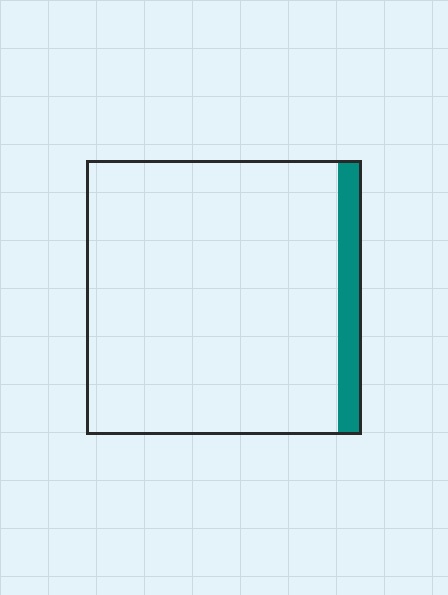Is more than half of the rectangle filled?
No.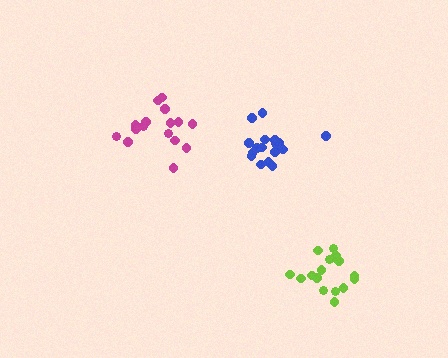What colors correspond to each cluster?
The clusters are colored: lime, blue, magenta.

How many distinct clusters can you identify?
There are 3 distinct clusters.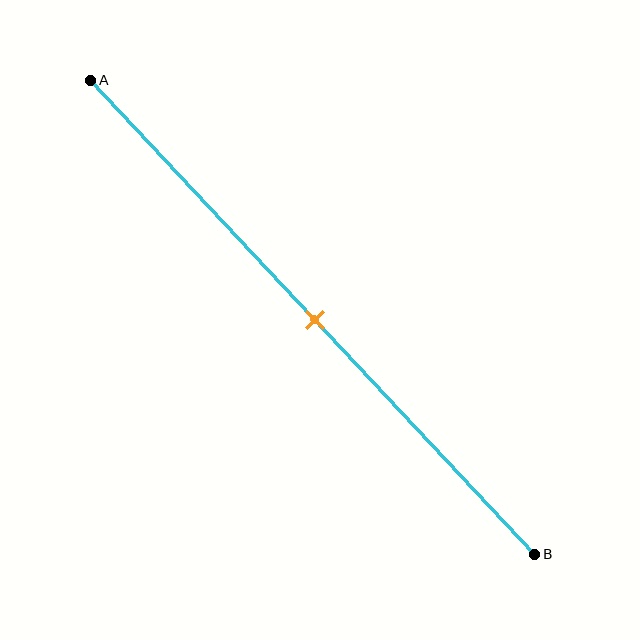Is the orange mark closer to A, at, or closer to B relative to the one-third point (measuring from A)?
The orange mark is closer to point B than the one-third point of segment AB.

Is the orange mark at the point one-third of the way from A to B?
No, the mark is at about 50% from A, not at the 33% one-third point.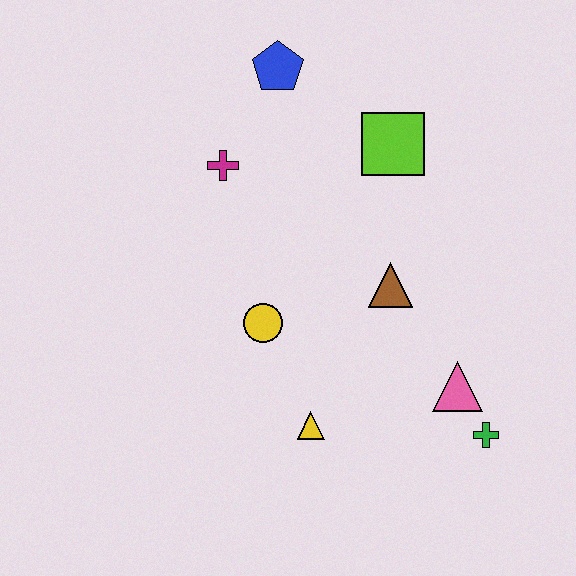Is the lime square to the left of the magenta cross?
No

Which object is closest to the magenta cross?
The blue pentagon is closest to the magenta cross.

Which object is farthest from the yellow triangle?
The blue pentagon is farthest from the yellow triangle.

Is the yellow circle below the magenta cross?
Yes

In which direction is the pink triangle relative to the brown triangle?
The pink triangle is below the brown triangle.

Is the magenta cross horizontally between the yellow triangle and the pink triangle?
No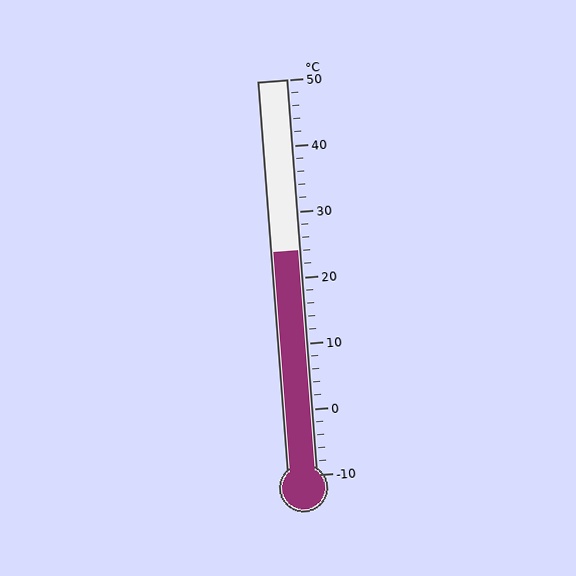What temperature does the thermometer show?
The thermometer shows approximately 24°C.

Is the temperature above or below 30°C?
The temperature is below 30°C.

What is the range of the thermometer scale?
The thermometer scale ranges from -10°C to 50°C.